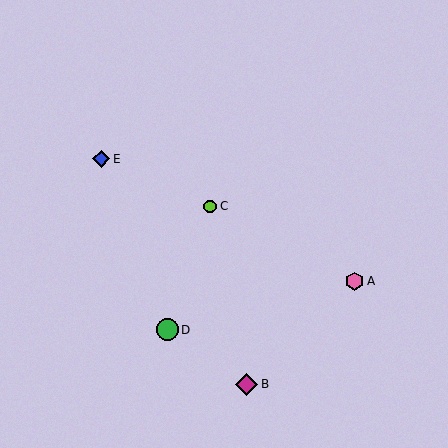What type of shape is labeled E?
Shape E is a blue diamond.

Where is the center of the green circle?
The center of the green circle is at (167, 330).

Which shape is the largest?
The green circle (labeled D) is the largest.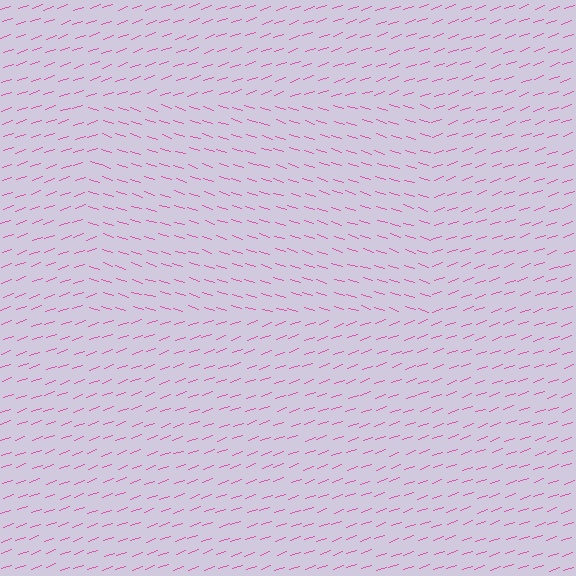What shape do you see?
I see a rectangle.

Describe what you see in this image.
The image is filled with small pink line segments. A rectangle region in the image has lines oriented differently from the surrounding lines, creating a visible texture boundary.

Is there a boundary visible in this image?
Yes, there is a texture boundary formed by a change in line orientation.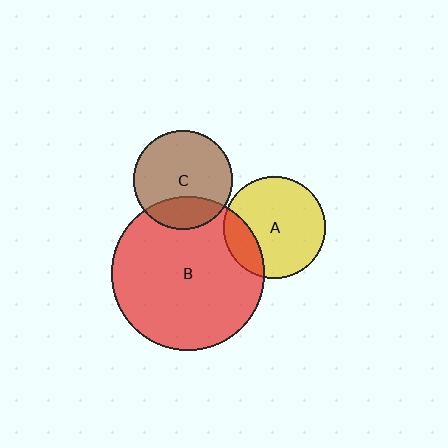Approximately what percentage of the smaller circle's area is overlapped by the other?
Approximately 25%.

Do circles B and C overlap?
Yes.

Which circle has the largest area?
Circle B (red).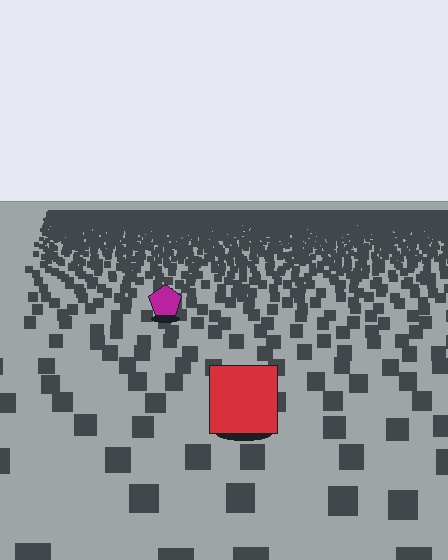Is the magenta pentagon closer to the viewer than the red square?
No. The red square is closer — you can tell from the texture gradient: the ground texture is coarser near it.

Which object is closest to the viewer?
The red square is closest. The texture marks near it are larger and more spread out.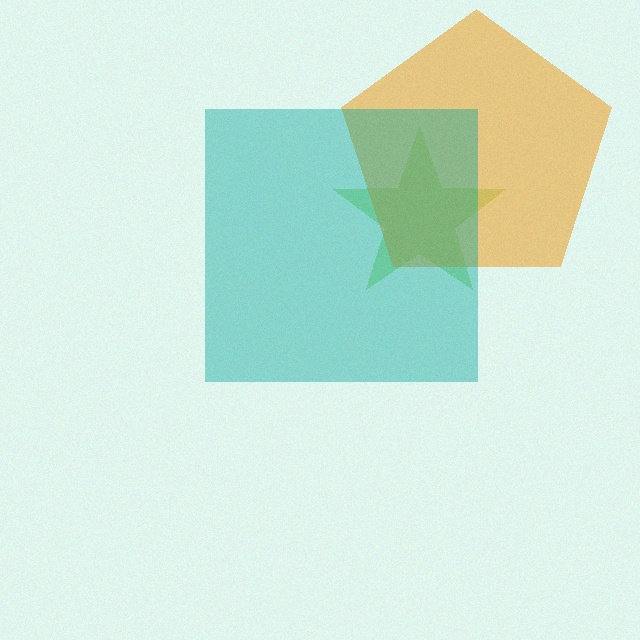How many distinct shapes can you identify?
There are 3 distinct shapes: a lime star, an orange pentagon, a teal square.